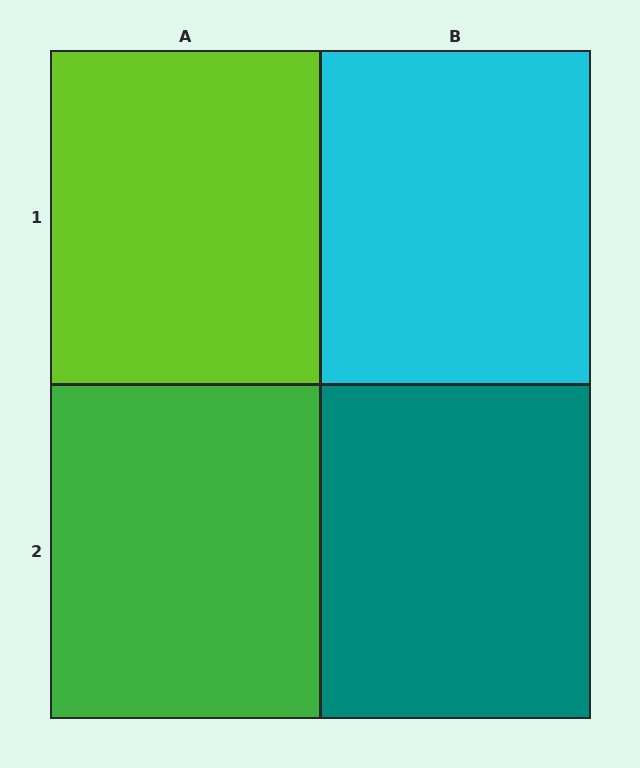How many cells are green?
1 cell is green.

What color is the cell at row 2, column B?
Teal.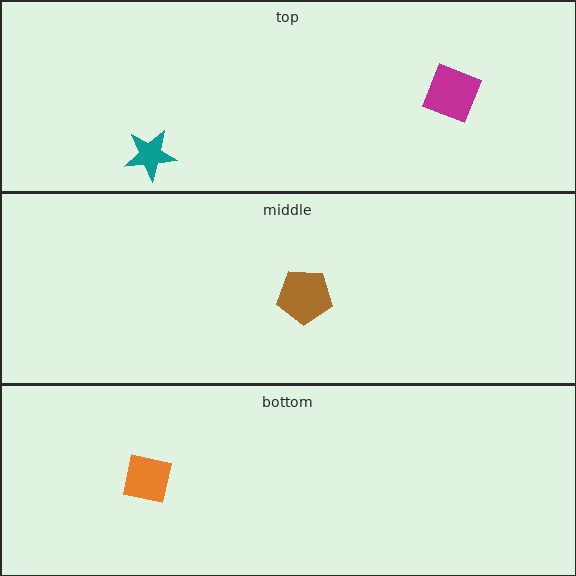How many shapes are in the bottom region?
1.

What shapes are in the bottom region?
The orange square.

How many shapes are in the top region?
2.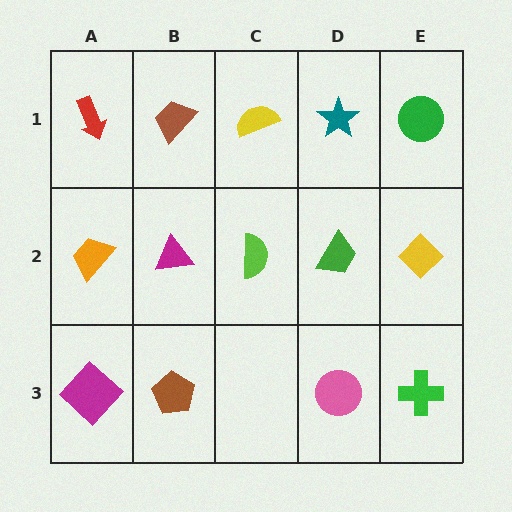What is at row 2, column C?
A lime semicircle.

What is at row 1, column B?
A brown trapezoid.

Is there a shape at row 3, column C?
No, that cell is empty.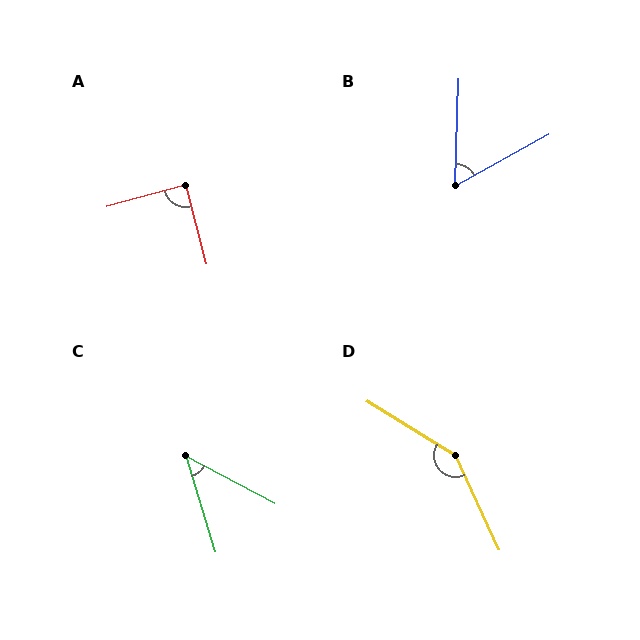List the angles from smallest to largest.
C (45°), B (59°), A (90°), D (147°).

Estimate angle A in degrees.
Approximately 90 degrees.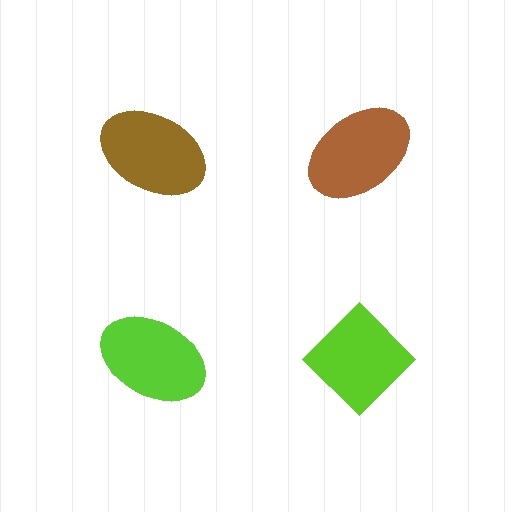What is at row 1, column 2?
A brown ellipse.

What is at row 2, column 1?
A lime ellipse.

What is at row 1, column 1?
A brown ellipse.